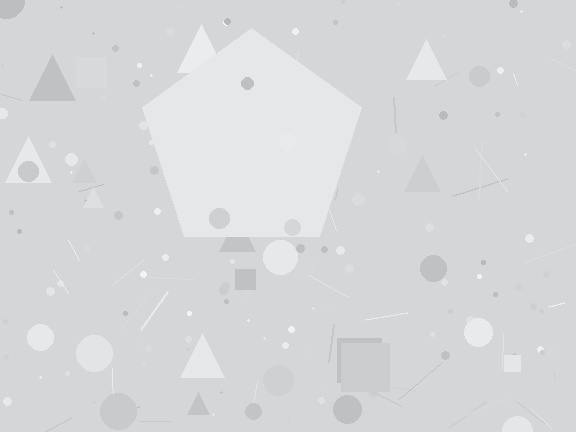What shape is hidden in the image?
A pentagon is hidden in the image.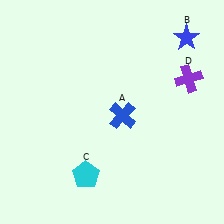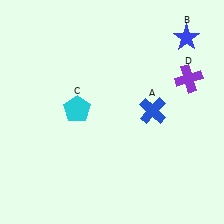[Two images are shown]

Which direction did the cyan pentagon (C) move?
The cyan pentagon (C) moved up.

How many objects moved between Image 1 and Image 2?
2 objects moved between the two images.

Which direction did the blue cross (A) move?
The blue cross (A) moved right.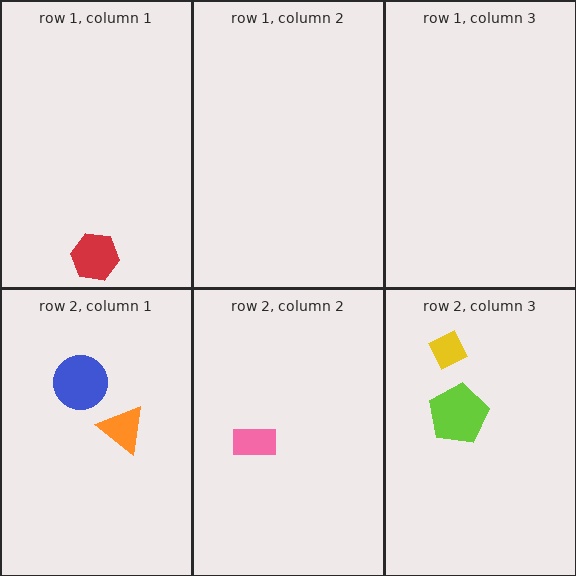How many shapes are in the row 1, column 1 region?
1.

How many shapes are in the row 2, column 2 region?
1.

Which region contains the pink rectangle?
The row 2, column 2 region.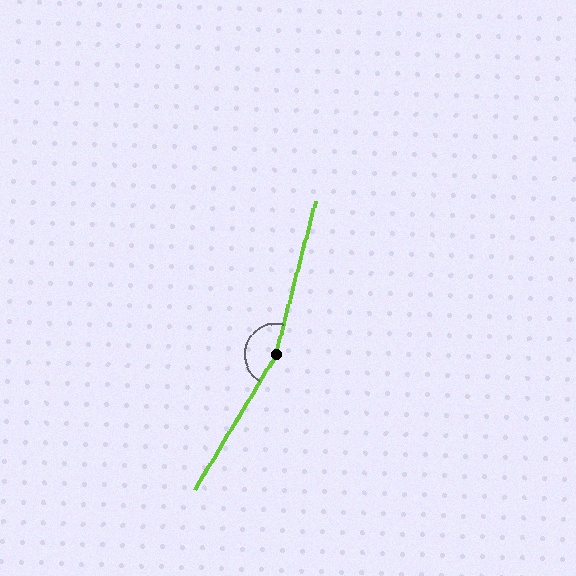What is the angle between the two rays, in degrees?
Approximately 164 degrees.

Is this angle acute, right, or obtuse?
It is obtuse.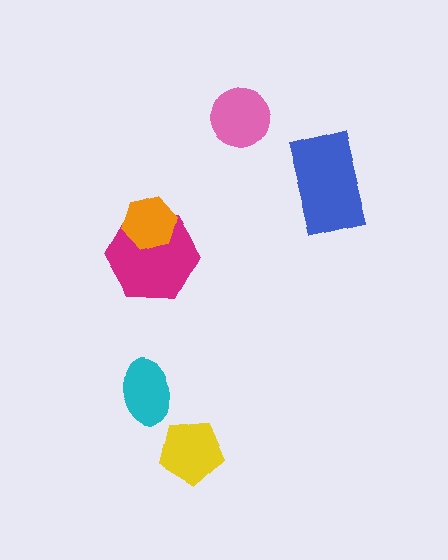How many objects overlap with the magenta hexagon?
1 object overlaps with the magenta hexagon.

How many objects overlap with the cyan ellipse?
0 objects overlap with the cyan ellipse.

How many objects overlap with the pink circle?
0 objects overlap with the pink circle.